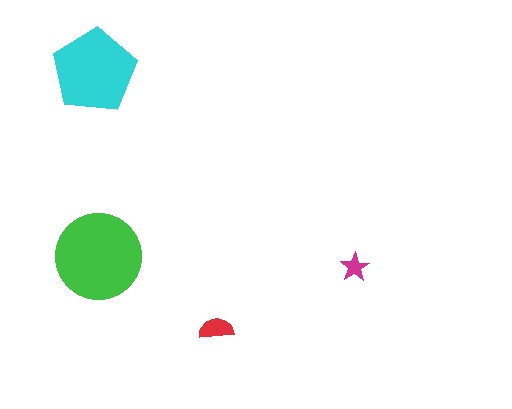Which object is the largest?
The green circle.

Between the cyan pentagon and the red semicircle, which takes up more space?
The cyan pentagon.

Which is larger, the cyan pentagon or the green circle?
The green circle.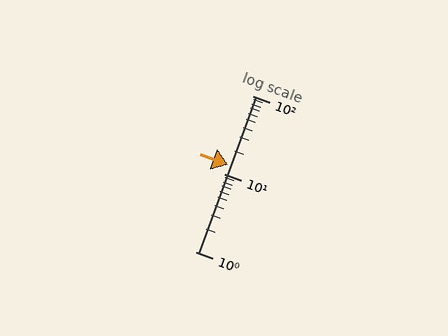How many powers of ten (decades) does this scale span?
The scale spans 2 decades, from 1 to 100.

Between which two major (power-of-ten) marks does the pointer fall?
The pointer is between 10 and 100.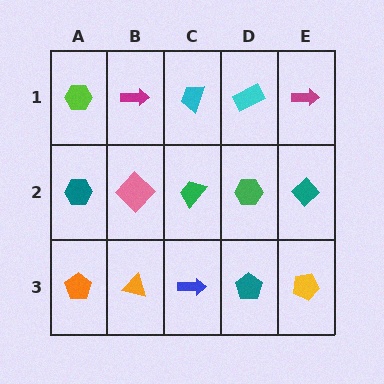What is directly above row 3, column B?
A pink diamond.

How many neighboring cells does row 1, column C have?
3.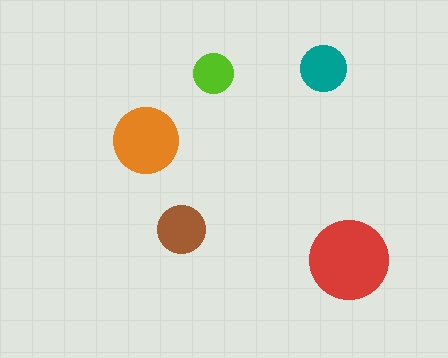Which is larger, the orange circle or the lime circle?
The orange one.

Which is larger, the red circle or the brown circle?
The red one.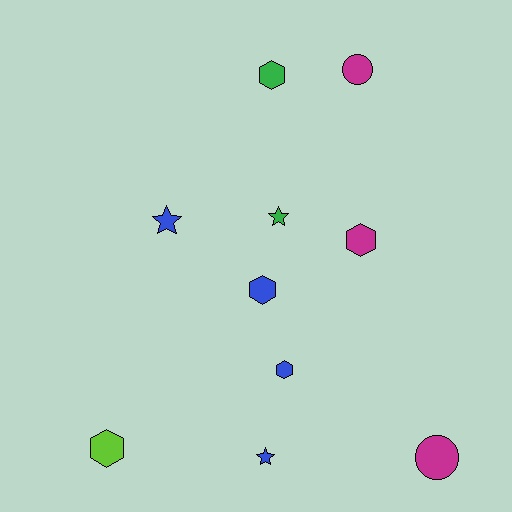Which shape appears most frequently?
Hexagon, with 5 objects.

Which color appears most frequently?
Blue, with 4 objects.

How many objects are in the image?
There are 10 objects.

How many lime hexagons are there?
There is 1 lime hexagon.